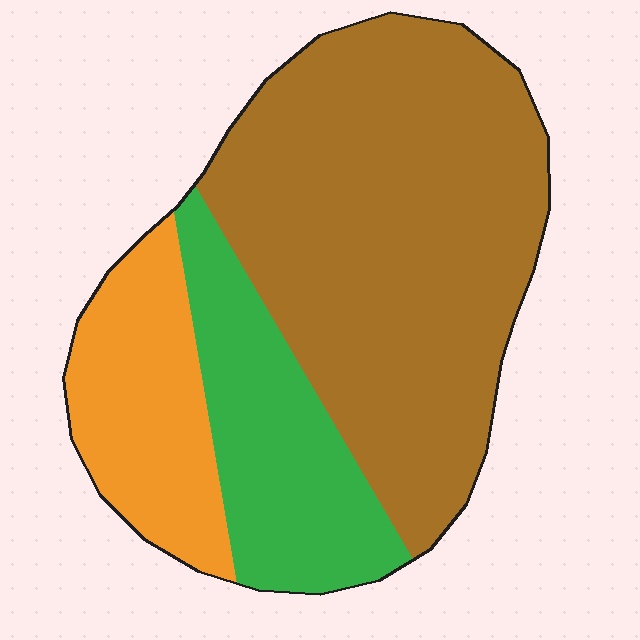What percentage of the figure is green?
Green takes up between a sixth and a third of the figure.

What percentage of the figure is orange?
Orange takes up less than a quarter of the figure.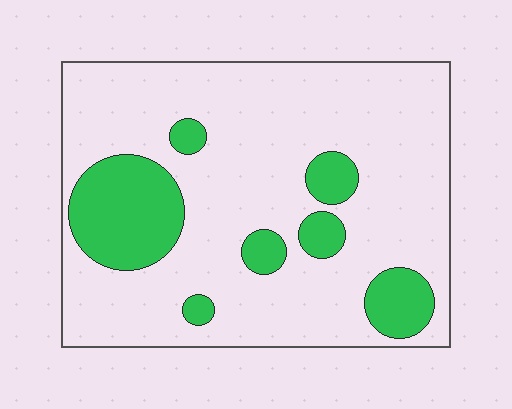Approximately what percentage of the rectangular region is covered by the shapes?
Approximately 20%.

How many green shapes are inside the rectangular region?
7.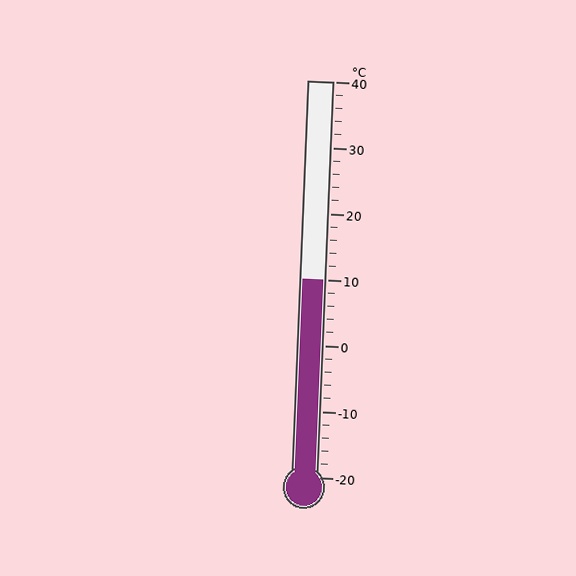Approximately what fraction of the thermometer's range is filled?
The thermometer is filled to approximately 50% of its range.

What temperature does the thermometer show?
The thermometer shows approximately 10°C.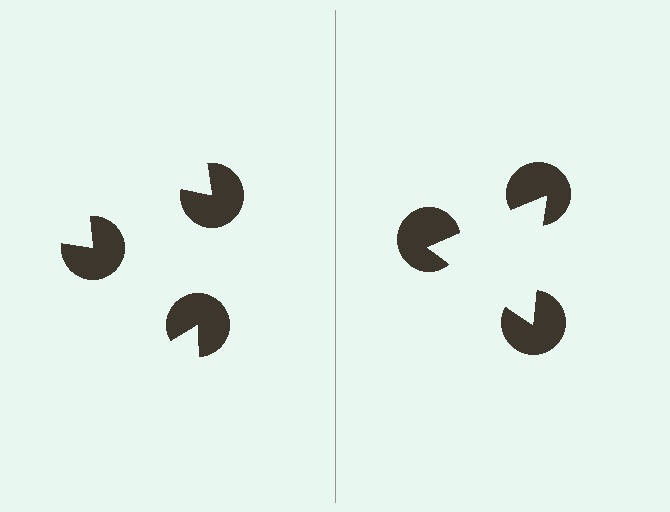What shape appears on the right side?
An illusory triangle.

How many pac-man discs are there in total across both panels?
6 — 3 on each side.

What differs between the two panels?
The pac-man discs are positioned identically on both sides; only the wedge orientations differ. On the right they align to a triangle; on the left they are misaligned.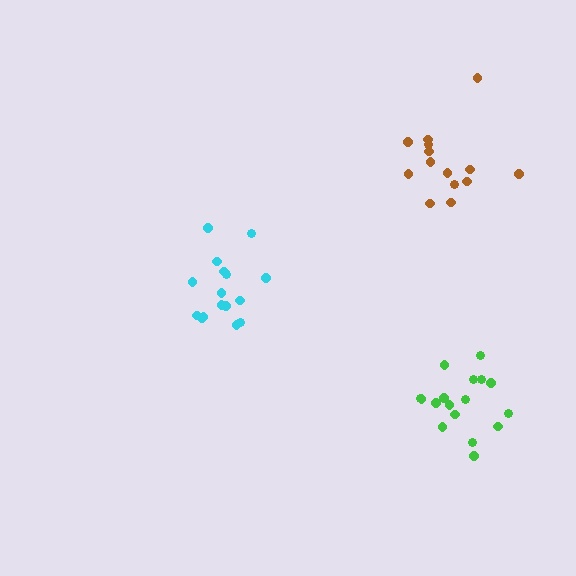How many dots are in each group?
Group 1: 16 dots, Group 2: 14 dots, Group 3: 17 dots (47 total).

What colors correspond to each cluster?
The clusters are colored: cyan, brown, green.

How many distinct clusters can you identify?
There are 3 distinct clusters.